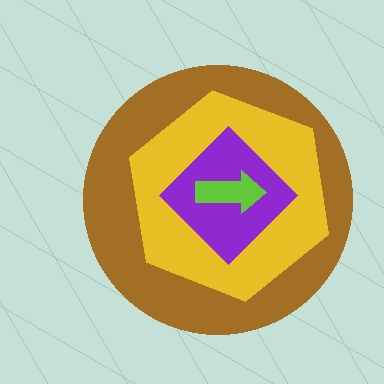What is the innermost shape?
The lime arrow.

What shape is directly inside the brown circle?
The yellow hexagon.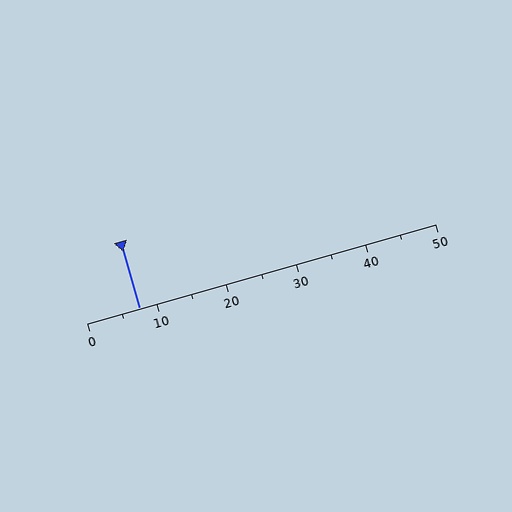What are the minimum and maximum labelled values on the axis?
The axis runs from 0 to 50.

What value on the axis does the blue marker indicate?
The marker indicates approximately 7.5.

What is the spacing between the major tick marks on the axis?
The major ticks are spaced 10 apart.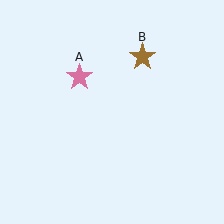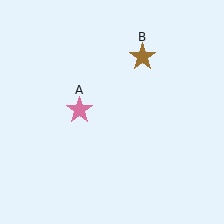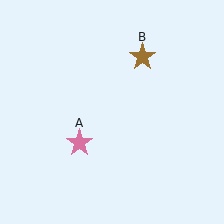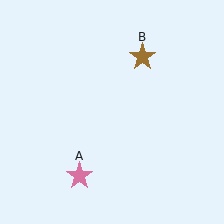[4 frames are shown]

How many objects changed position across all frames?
1 object changed position: pink star (object A).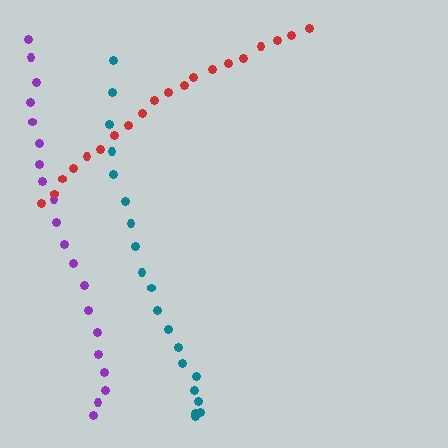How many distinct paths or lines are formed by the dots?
There are 3 distinct paths.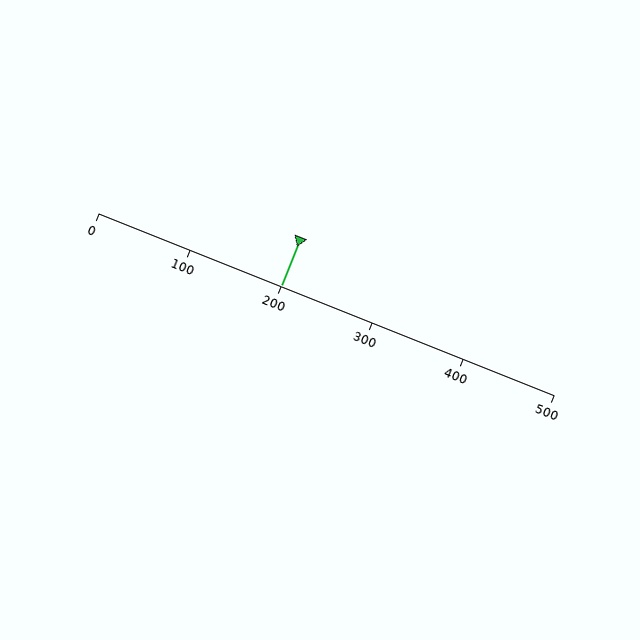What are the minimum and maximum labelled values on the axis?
The axis runs from 0 to 500.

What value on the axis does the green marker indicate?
The marker indicates approximately 200.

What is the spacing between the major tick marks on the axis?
The major ticks are spaced 100 apart.